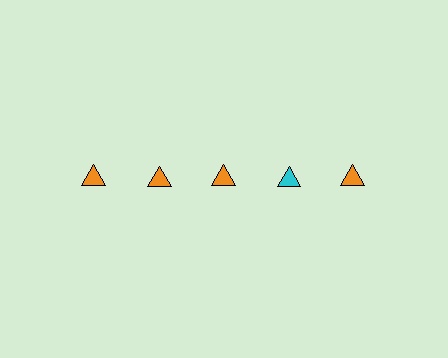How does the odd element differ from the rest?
It has a different color: cyan instead of orange.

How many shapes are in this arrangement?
There are 5 shapes arranged in a grid pattern.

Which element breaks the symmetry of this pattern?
The cyan triangle in the top row, second from right column breaks the symmetry. All other shapes are orange triangles.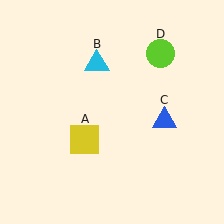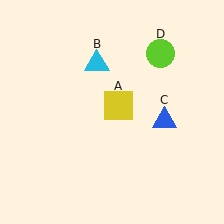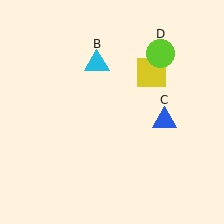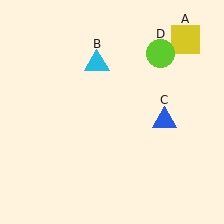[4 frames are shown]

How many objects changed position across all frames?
1 object changed position: yellow square (object A).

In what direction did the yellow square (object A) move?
The yellow square (object A) moved up and to the right.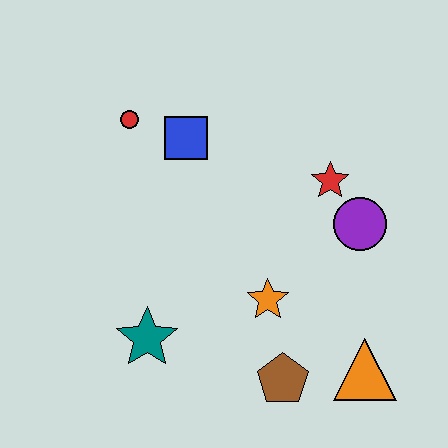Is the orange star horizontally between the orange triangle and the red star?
No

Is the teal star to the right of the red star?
No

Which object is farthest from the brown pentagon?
The red circle is farthest from the brown pentagon.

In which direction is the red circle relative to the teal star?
The red circle is above the teal star.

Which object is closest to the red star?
The purple circle is closest to the red star.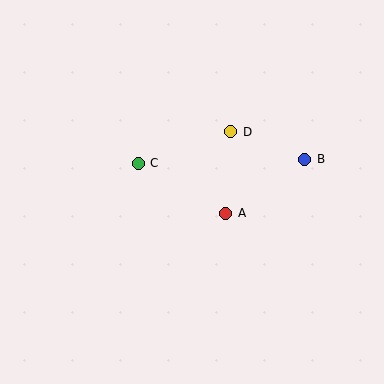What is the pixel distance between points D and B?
The distance between D and B is 79 pixels.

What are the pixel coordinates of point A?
Point A is at (226, 213).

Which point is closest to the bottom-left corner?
Point C is closest to the bottom-left corner.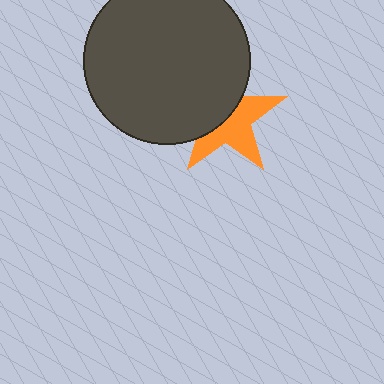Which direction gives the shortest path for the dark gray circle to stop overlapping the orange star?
Moving toward the upper-left gives the shortest separation.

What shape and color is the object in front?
The object in front is a dark gray circle.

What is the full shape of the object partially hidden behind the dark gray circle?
The partially hidden object is an orange star.